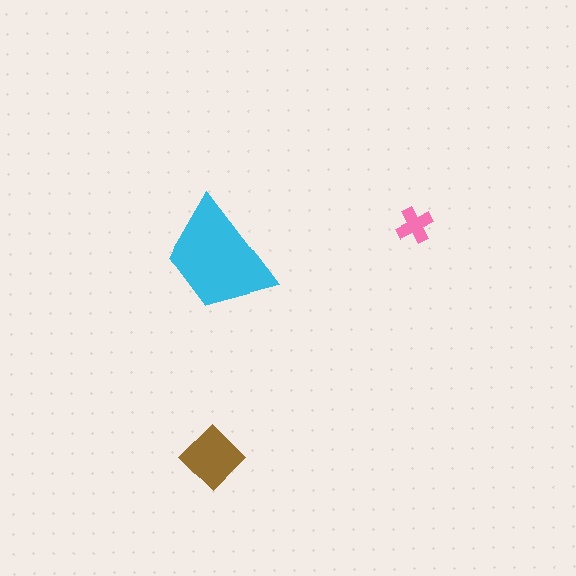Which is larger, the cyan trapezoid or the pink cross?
The cyan trapezoid.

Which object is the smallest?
The pink cross.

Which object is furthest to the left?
The brown diamond is leftmost.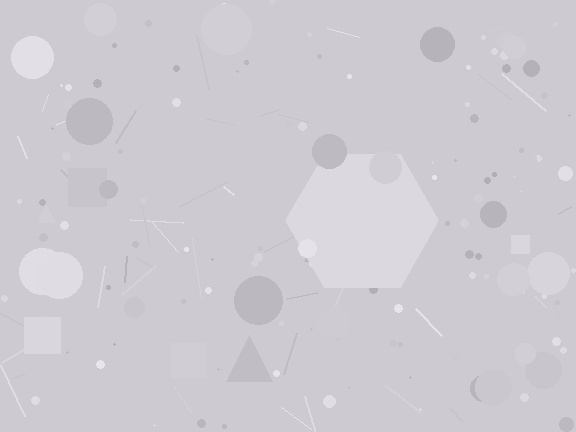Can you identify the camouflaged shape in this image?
The camouflaged shape is a hexagon.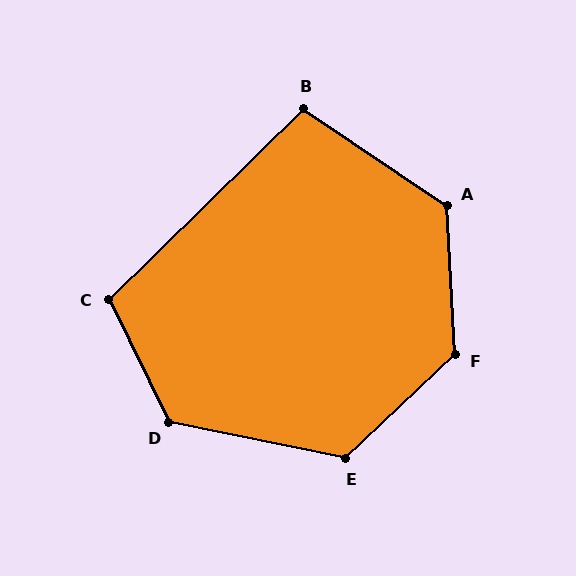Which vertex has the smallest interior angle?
B, at approximately 102 degrees.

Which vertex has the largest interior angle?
F, at approximately 131 degrees.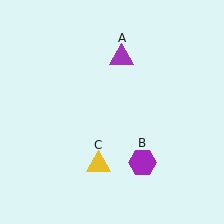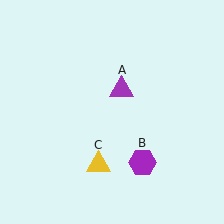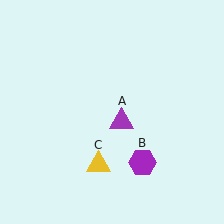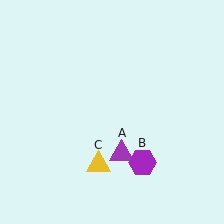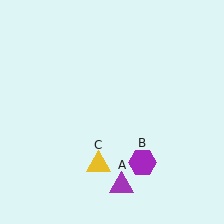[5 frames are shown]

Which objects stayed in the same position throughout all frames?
Purple hexagon (object B) and yellow triangle (object C) remained stationary.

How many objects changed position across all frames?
1 object changed position: purple triangle (object A).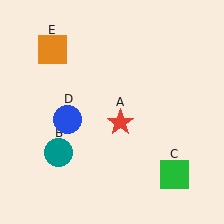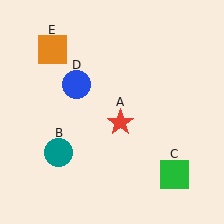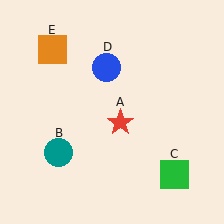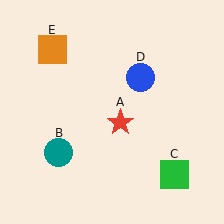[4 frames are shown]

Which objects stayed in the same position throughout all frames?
Red star (object A) and teal circle (object B) and green square (object C) and orange square (object E) remained stationary.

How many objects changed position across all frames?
1 object changed position: blue circle (object D).